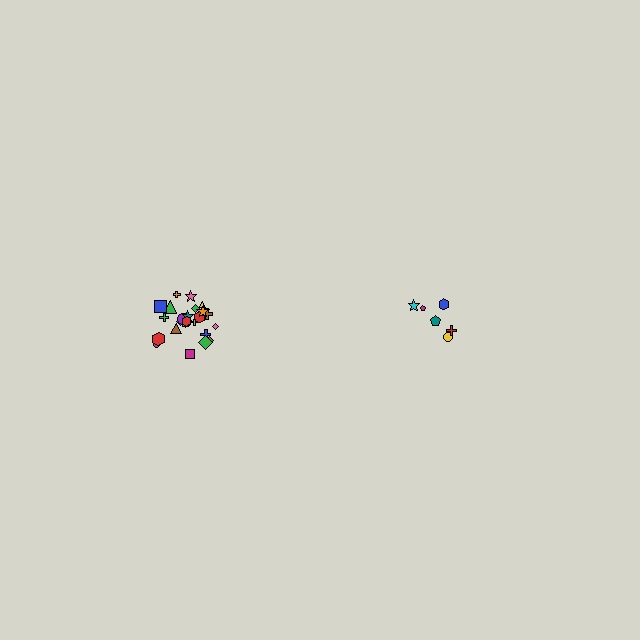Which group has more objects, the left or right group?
The left group.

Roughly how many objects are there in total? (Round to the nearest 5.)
Roughly 30 objects in total.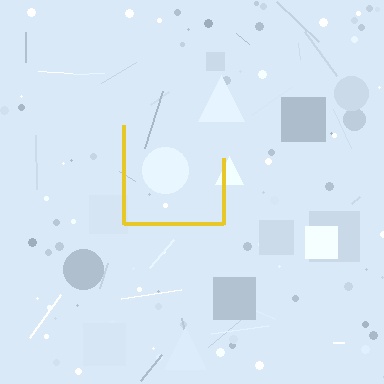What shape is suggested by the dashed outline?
The dashed outline suggests a square.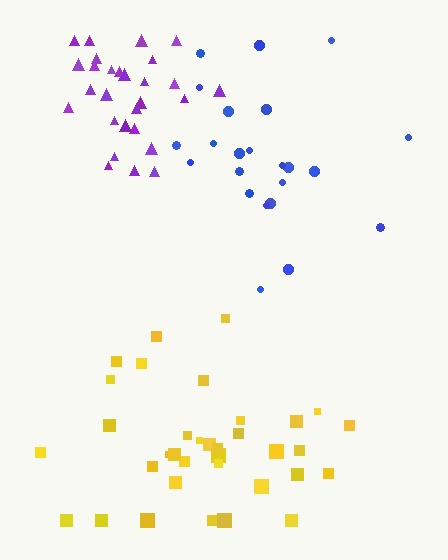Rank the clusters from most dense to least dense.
purple, yellow, blue.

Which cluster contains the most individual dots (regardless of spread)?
Yellow (35).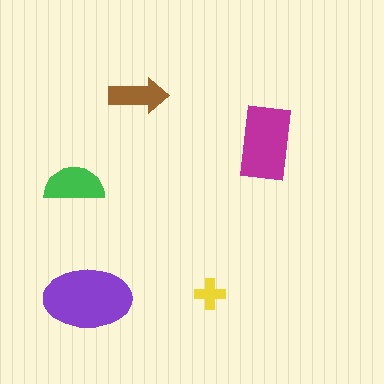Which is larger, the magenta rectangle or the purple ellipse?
The purple ellipse.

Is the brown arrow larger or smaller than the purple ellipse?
Smaller.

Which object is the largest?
The purple ellipse.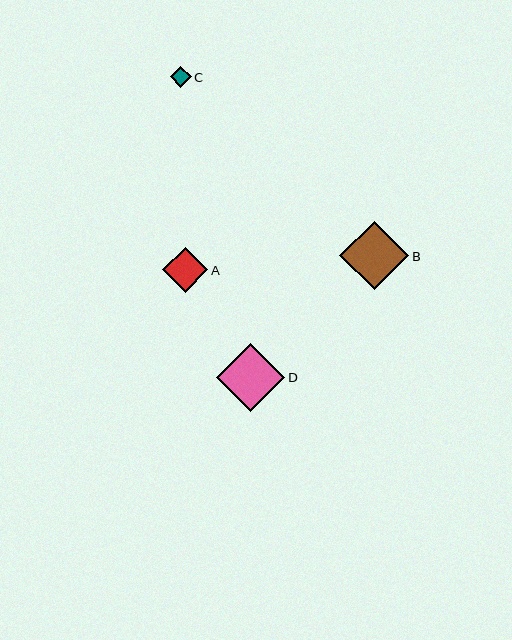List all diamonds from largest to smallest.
From largest to smallest: B, D, A, C.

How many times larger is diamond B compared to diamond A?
Diamond B is approximately 1.5 times the size of diamond A.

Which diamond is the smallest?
Diamond C is the smallest with a size of approximately 21 pixels.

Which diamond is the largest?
Diamond B is the largest with a size of approximately 69 pixels.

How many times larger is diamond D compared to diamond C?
Diamond D is approximately 3.2 times the size of diamond C.